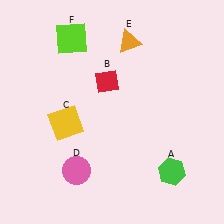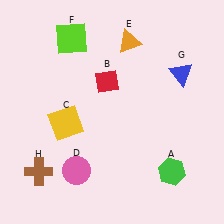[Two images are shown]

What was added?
A blue triangle (G), a brown cross (H) were added in Image 2.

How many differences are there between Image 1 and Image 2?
There are 2 differences between the two images.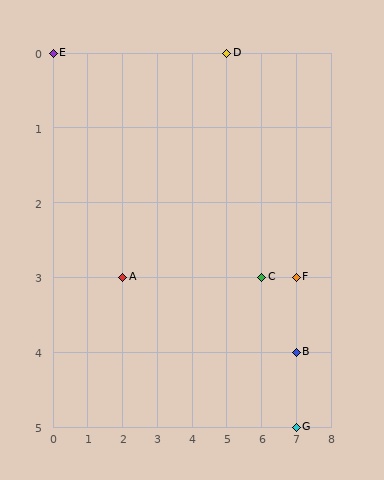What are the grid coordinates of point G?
Point G is at grid coordinates (7, 5).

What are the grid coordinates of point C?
Point C is at grid coordinates (6, 3).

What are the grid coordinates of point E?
Point E is at grid coordinates (0, 0).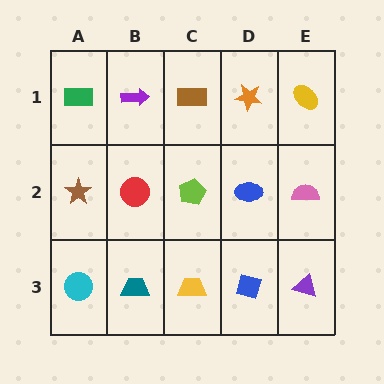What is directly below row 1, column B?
A red circle.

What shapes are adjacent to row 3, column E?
A pink semicircle (row 2, column E), a blue square (row 3, column D).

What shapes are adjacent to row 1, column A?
A brown star (row 2, column A), a purple arrow (row 1, column B).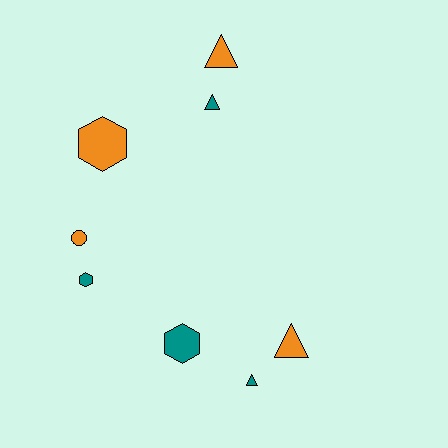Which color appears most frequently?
Teal, with 4 objects.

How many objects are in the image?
There are 8 objects.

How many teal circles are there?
There are no teal circles.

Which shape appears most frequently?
Triangle, with 4 objects.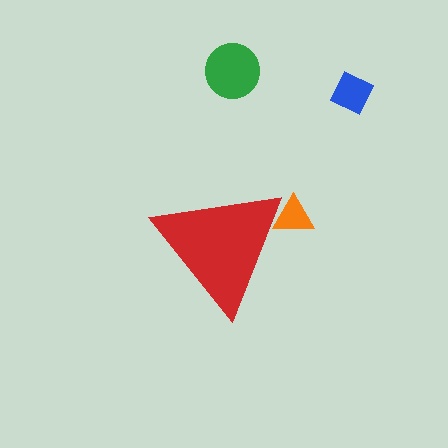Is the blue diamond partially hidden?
No, the blue diamond is fully visible.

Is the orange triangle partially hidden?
Yes, the orange triangle is partially hidden behind the red triangle.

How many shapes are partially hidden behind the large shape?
1 shape is partially hidden.